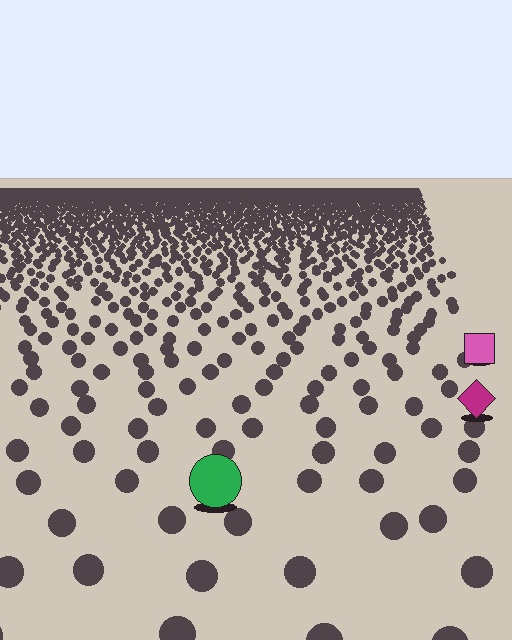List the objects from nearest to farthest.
From nearest to farthest: the green circle, the magenta diamond, the pink square.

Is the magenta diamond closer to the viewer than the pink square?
Yes. The magenta diamond is closer — you can tell from the texture gradient: the ground texture is coarser near it.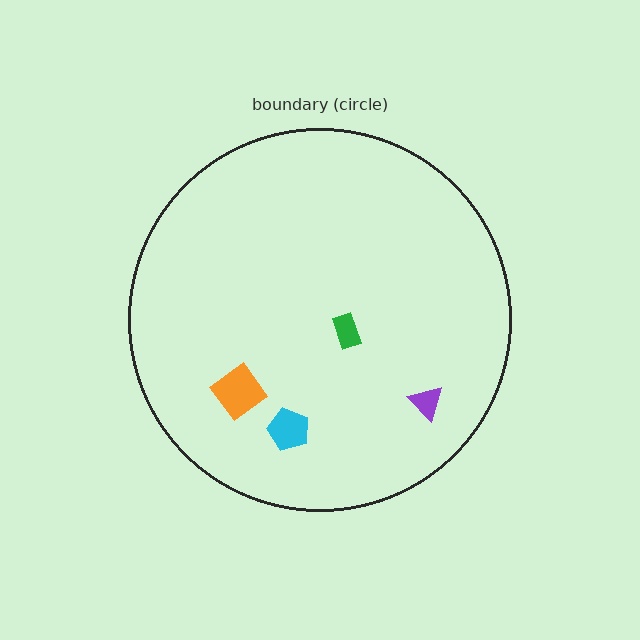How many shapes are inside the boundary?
4 inside, 0 outside.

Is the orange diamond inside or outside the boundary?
Inside.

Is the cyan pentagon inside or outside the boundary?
Inside.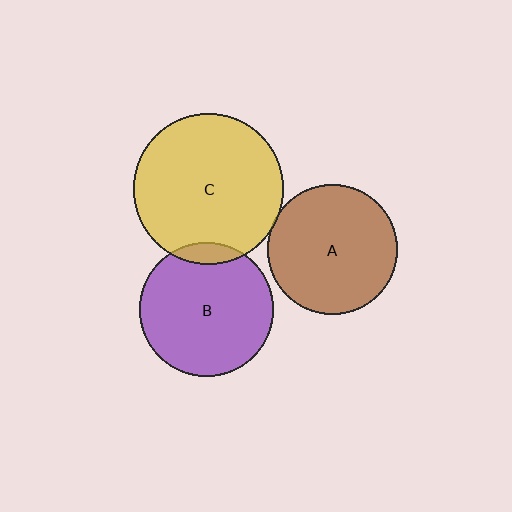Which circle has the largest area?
Circle C (yellow).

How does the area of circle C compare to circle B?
Approximately 1.3 times.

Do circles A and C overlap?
Yes.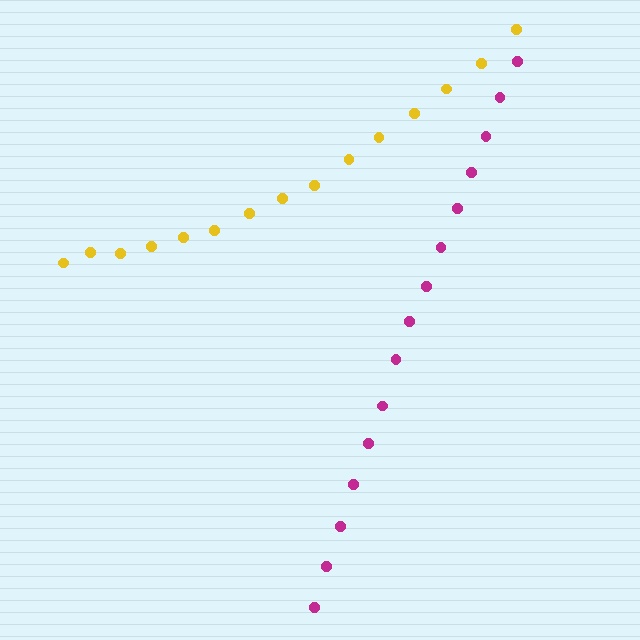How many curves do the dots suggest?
There are 2 distinct paths.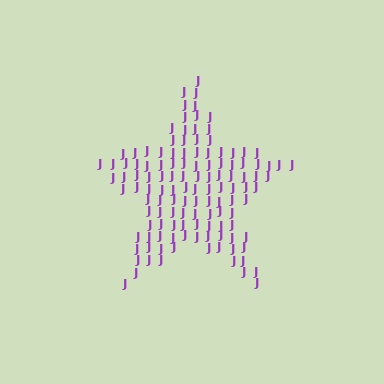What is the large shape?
The large shape is a star.